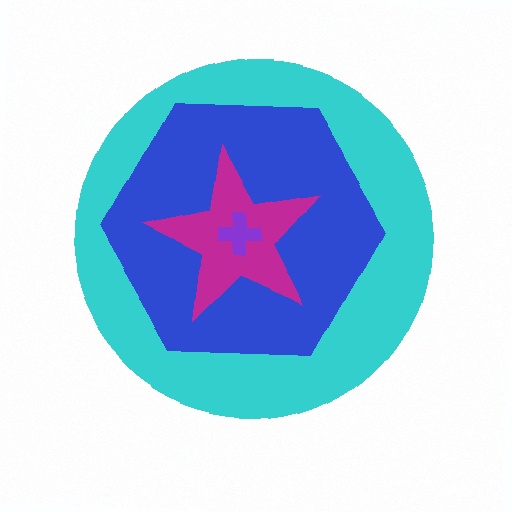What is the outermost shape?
The cyan circle.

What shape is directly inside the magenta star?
The purple cross.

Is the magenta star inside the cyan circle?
Yes.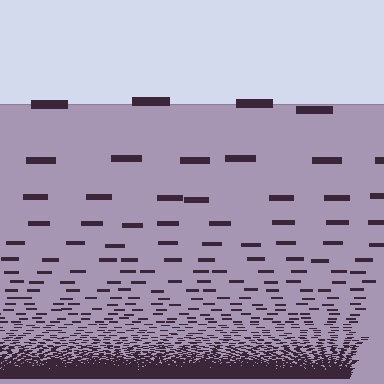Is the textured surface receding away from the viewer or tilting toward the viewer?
The surface appears to tilt toward the viewer. Texture elements get larger and sparser toward the top.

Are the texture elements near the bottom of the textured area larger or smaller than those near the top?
Smaller. The gradient is inverted — elements near the bottom are smaller and denser.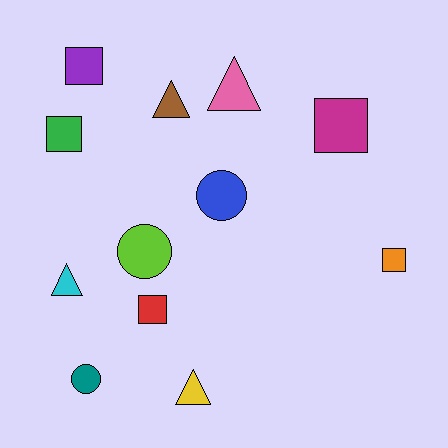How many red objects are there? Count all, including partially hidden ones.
There is 1 red object.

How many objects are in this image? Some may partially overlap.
There are 12 objects.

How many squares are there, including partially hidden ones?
There are 5 squares.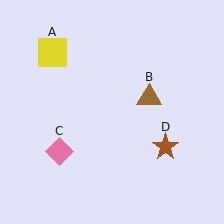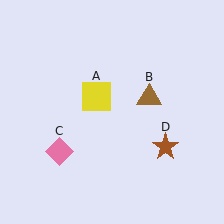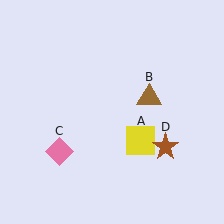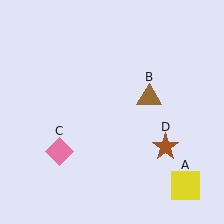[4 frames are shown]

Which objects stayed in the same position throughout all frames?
Brown triangle (object B) and pink diamond (object C) and brown star (object D) remained stationary.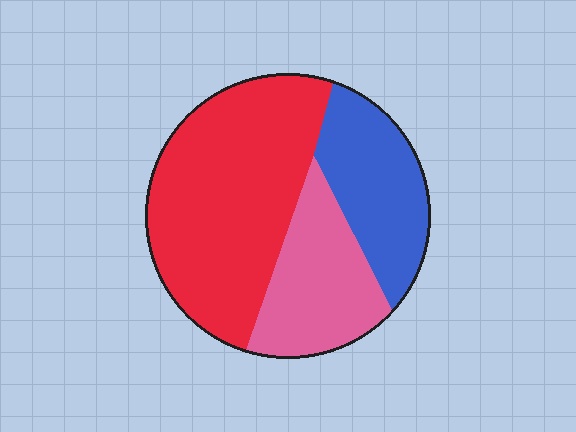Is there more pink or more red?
Red.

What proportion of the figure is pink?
Pink covers 24% of the figure.